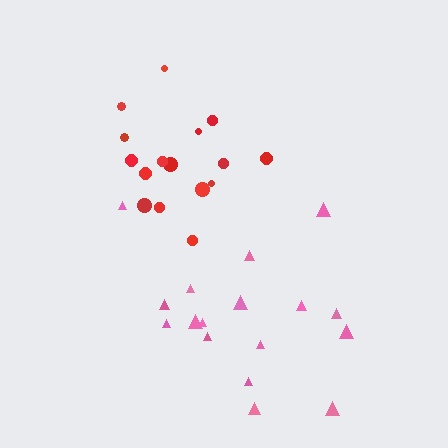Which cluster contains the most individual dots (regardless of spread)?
Pink (17).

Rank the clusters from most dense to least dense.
red, pink.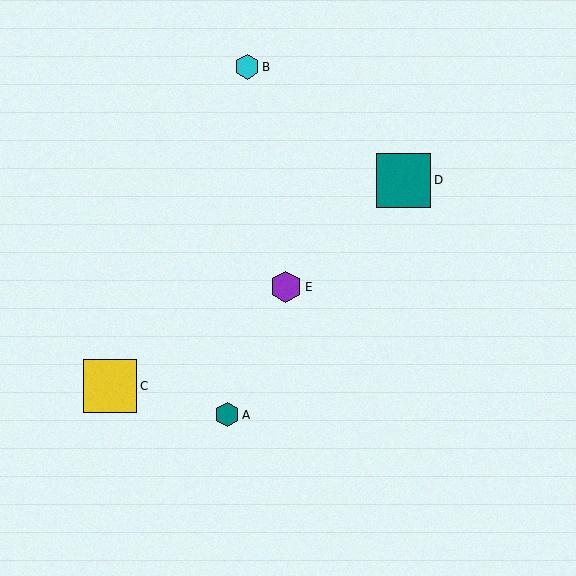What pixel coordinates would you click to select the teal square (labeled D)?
Click at (404, 180) to select the teal square D.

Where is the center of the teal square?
The center of the teal square is at (404, 180).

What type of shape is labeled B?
Shape B is a cyan hexagon.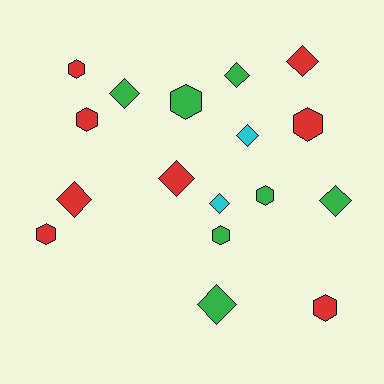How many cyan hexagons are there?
There are no cyan hexagons.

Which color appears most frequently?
Red, with 8 objects.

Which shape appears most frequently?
Diamond, with 9 objects.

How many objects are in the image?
There are 17 objects.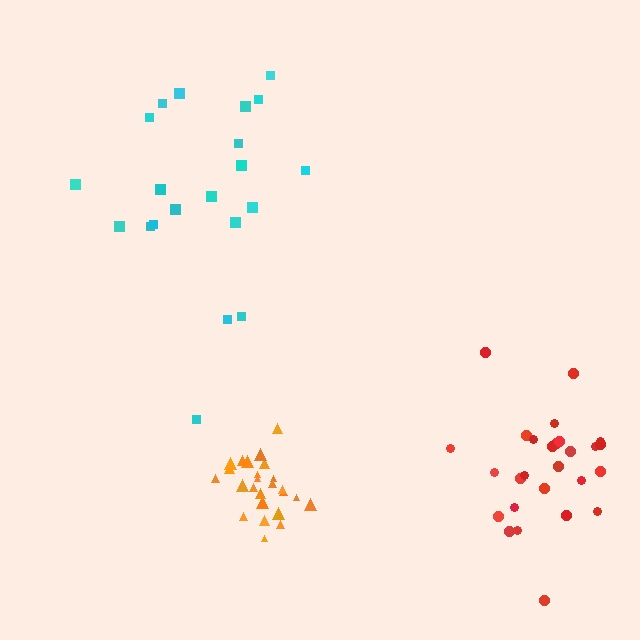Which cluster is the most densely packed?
Orange.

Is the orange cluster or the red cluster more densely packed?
Orange.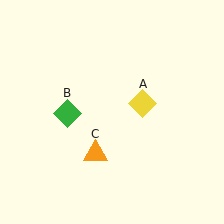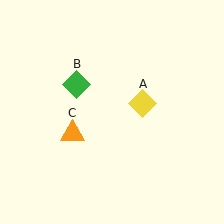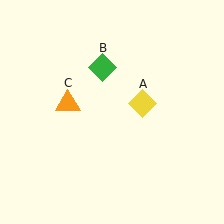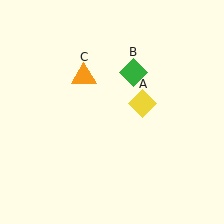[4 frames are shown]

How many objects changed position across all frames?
2 objects changed position: green diamond (object B), orange triangle (object C).